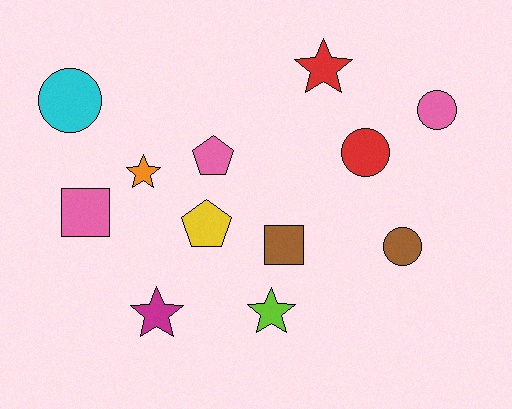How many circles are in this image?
There are 4 circles.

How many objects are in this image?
There are 12 objects.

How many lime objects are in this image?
There is 1 lime object.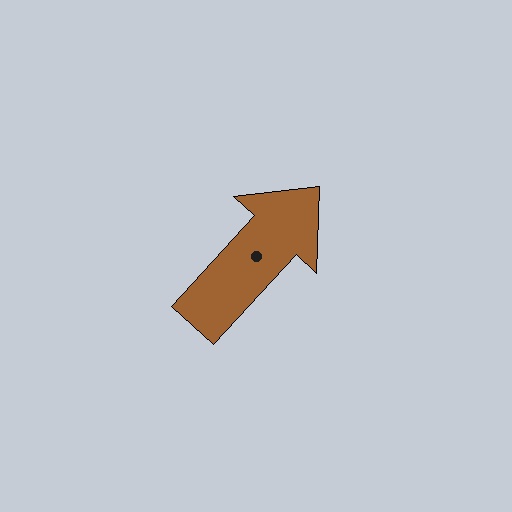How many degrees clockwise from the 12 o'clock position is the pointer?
Approximately 42 degrees.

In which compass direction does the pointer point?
Northeast.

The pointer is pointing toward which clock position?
Roughly 1 o'clock.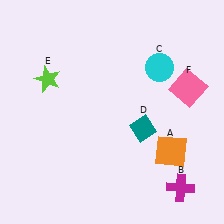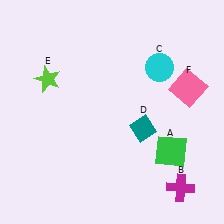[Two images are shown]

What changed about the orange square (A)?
In Image 1, A is orange. In Image 2, it changed to green.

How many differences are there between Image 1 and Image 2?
There is 1 difference between the two images.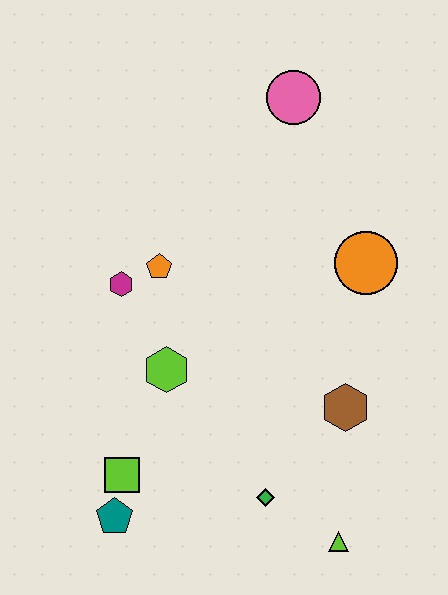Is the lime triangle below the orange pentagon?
Yes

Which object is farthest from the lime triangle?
The pink circle is farthest from the lime triangle.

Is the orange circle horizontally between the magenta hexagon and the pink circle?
No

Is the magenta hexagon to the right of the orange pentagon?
No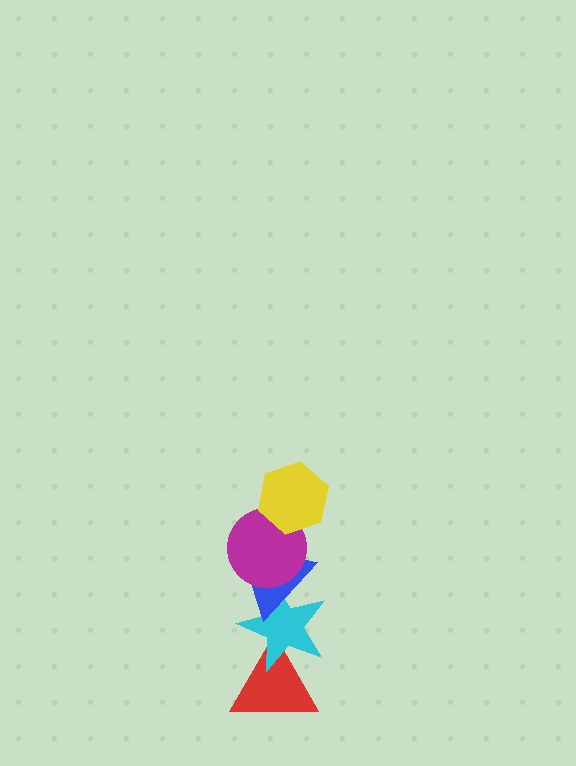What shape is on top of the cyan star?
The blue triangle is on top of the cyan star.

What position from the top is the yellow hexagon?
The yellow hexagon is 1st from the top.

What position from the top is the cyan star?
The cyan star is 4th from the top.